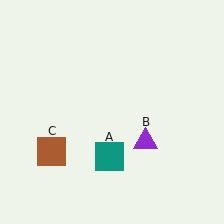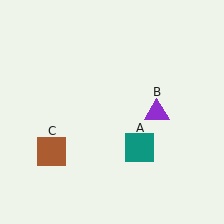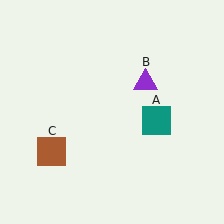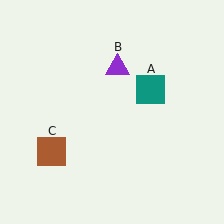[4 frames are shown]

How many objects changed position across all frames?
2 objects changed position: teal square (object A), purple triangle (object B).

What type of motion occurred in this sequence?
The teal square (object A), purple triangle (object B) rotated counterclockwise around the center of the scene.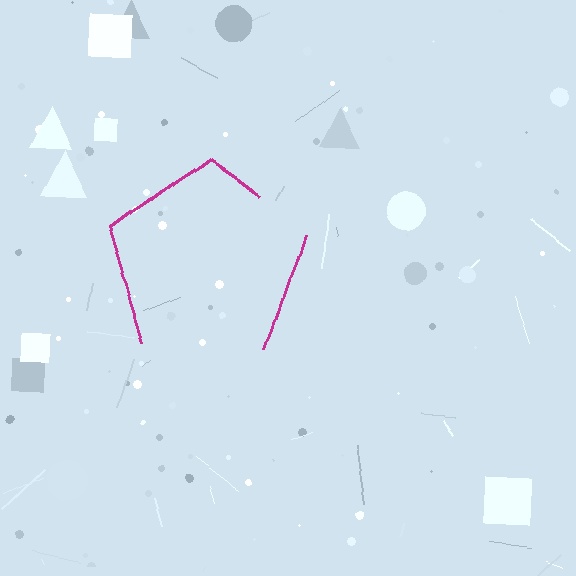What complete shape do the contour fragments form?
The contour fragments form a pentagon.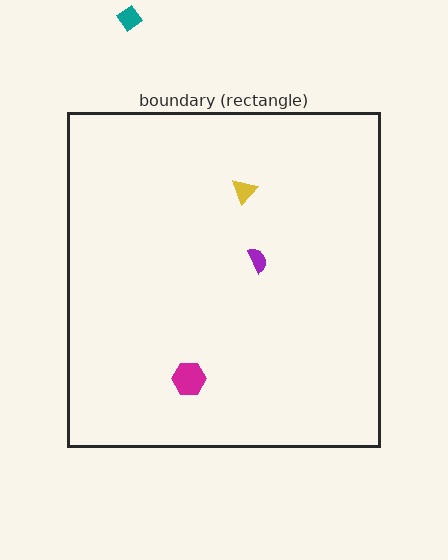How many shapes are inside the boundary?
3 inside, 1 outside.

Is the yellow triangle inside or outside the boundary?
Inside.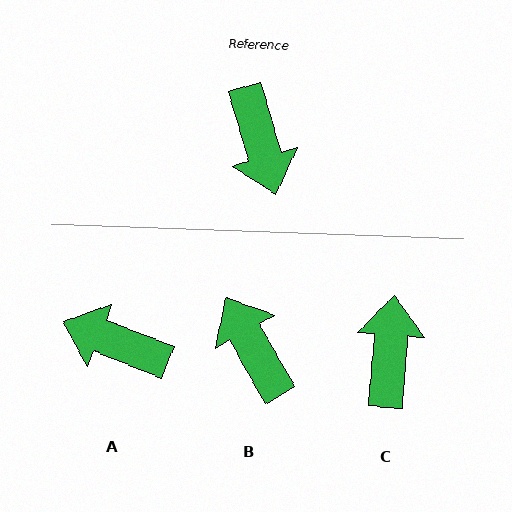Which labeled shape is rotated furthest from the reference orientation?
B, about 167 degrees away.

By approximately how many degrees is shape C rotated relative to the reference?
Approximately 159 degrees counter-clockwise.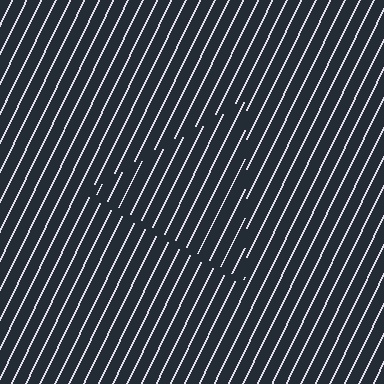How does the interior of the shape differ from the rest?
The interior of the shape contains the same grating, shifted by half a period — the contour is defined by the phase discontinuity where line-ends from the inner and outer gratings abut.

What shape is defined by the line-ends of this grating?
An illusory triangle. The interior of the shape contains the same grating, shifted by half a period — the contour is defined by the phase discontinuity where line-ends from the inner and outer gratings abut.